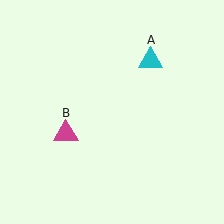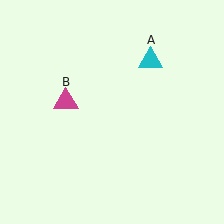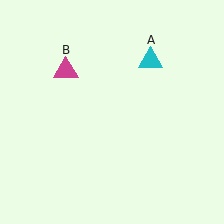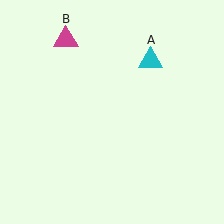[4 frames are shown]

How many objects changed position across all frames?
1 object changed position: magenta triangle (object B).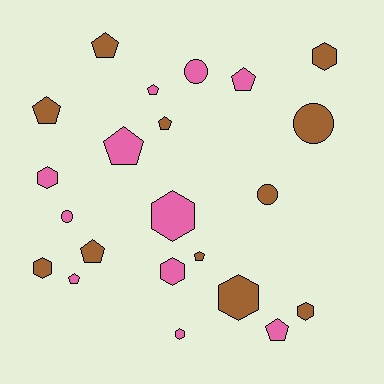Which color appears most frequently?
Brown, with 11 objects.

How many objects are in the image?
There are 22 objects.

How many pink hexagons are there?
There are 4 pink hexagons.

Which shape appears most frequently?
Pentagon, with 10 objects.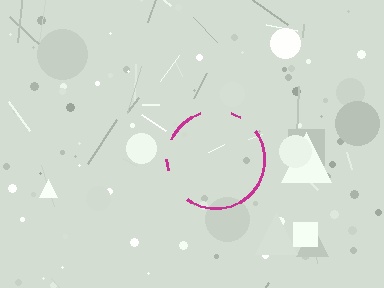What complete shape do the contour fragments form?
The contour fragments form a circle.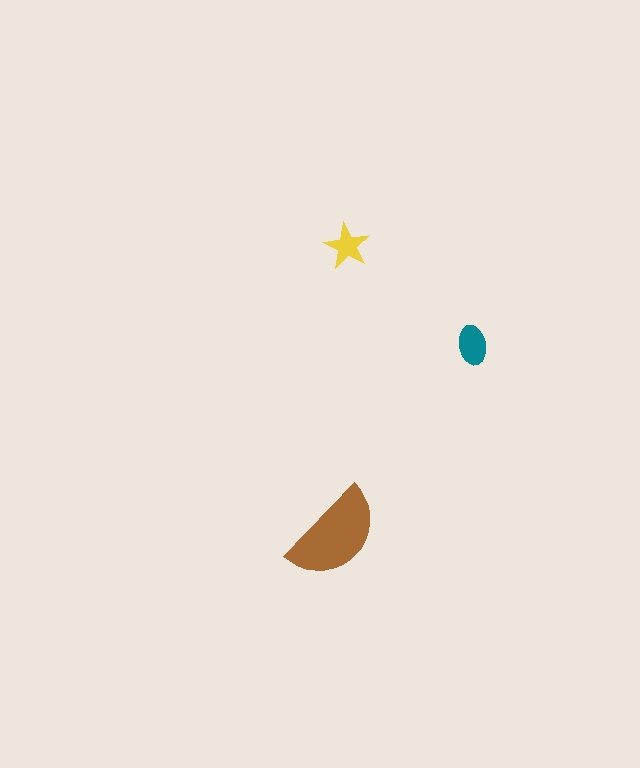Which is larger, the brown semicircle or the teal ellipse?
The brown semicircle.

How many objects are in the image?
There are 3 objects in the image.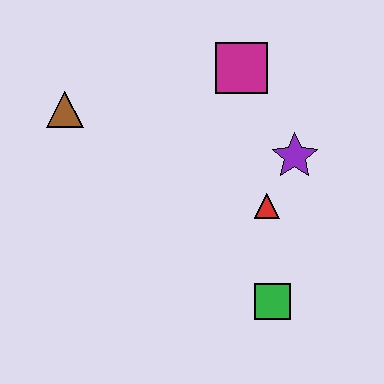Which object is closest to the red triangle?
The purple star is closest to the red triangle.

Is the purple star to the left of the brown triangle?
No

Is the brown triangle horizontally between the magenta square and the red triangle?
No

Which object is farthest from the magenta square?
The green square is farthest from the magenta square.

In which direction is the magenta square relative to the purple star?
The magenta square is above the purple star.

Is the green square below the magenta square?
Yes